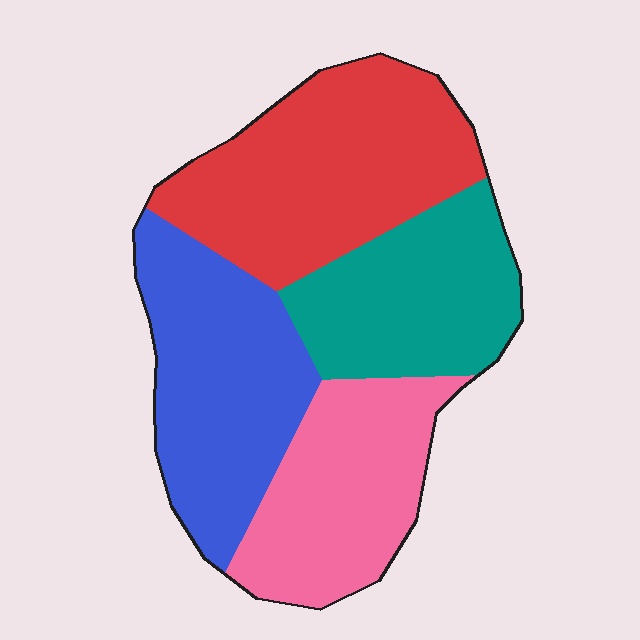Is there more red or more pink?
Red.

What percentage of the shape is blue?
Blue covers 26% of the shape.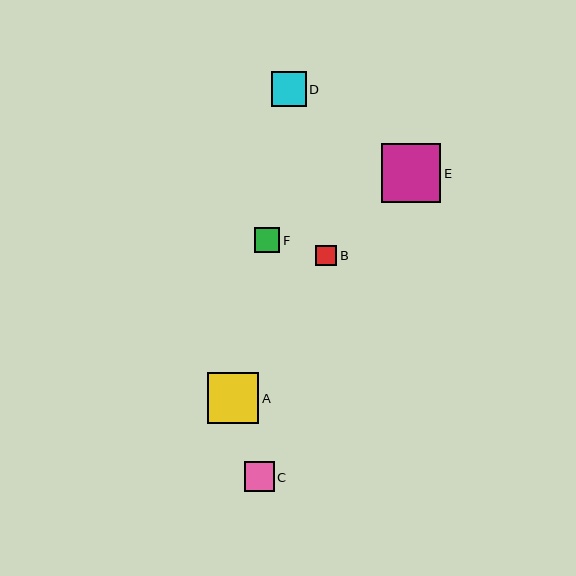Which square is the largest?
Square E is the largest with a size of approximately 59 pixels.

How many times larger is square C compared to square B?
Square C is approximately 1.4 times the size of square B.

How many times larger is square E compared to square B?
Square E is approximately 2.9 times the size of square B.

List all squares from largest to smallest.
From largest to smallest: E, A, D, C, F, B.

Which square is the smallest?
Square B is the smallest with a size of approximately 21 pixels.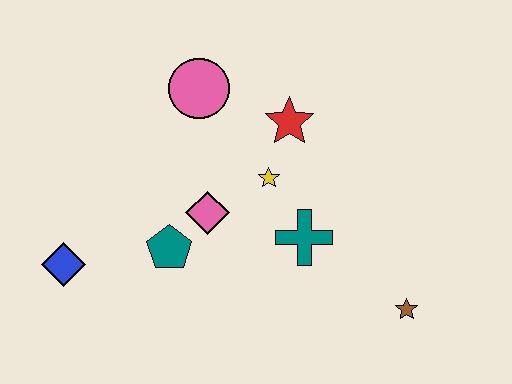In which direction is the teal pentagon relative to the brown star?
The teal pentagon is to the left of the brown star.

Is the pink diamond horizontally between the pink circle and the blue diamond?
No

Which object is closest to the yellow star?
The red star is closest to the yellow star.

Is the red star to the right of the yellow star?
Yes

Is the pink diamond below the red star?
Yes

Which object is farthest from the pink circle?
The brown star is farthest from the pink circle.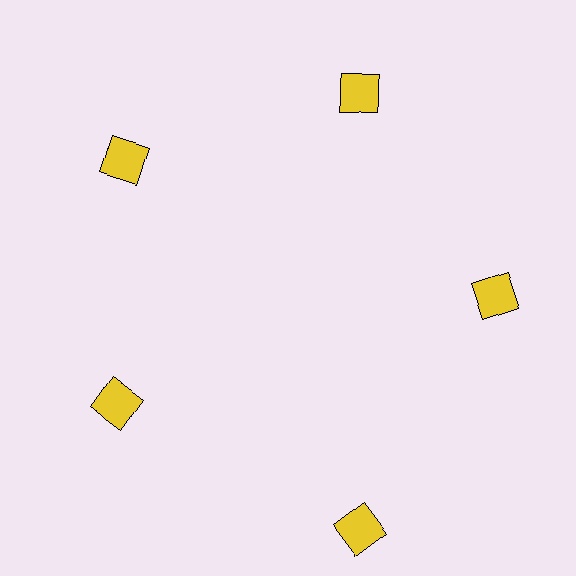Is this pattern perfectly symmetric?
No. The 5 yellow squares are arranged in a ring, but one element near the 5 o'clock position is pushed outward from the center, breaking the 5-fold rotational symmetry.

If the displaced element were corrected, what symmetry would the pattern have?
It would have 5-fold rotational symmetry — the pattern would map onto itself every 72 degrees.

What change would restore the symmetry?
The symmetry would be restored by moving it inward, back onto the ring so that all 5 squares sit at equal angles and equal distance from the center.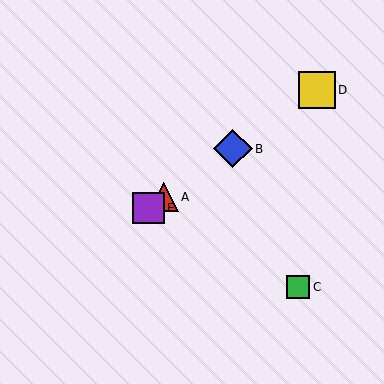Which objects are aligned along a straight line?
Objects A, B, D, E are aligned along a straight line.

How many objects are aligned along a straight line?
4 objects (A, B, D, E) are aligned along a straight line.